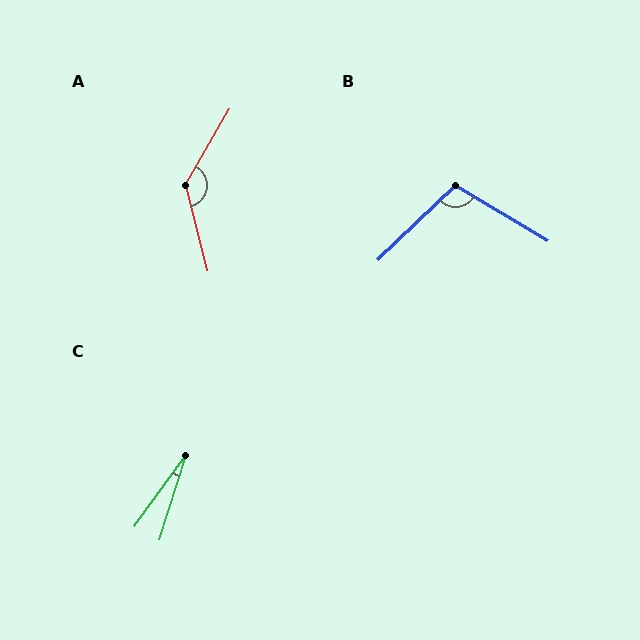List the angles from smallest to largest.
C (19°), B (105°), A (136°).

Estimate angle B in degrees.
Approximately 105 degrees.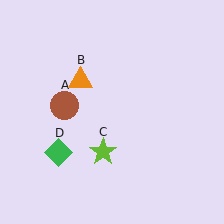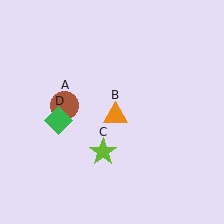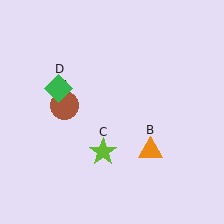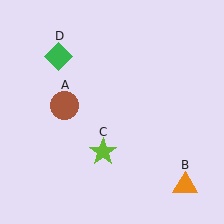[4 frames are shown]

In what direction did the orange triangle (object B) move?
The orange triangle (object B) moved down and to the right.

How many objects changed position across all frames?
2 objects changed position: orange triangle (object B), green diamond (object D).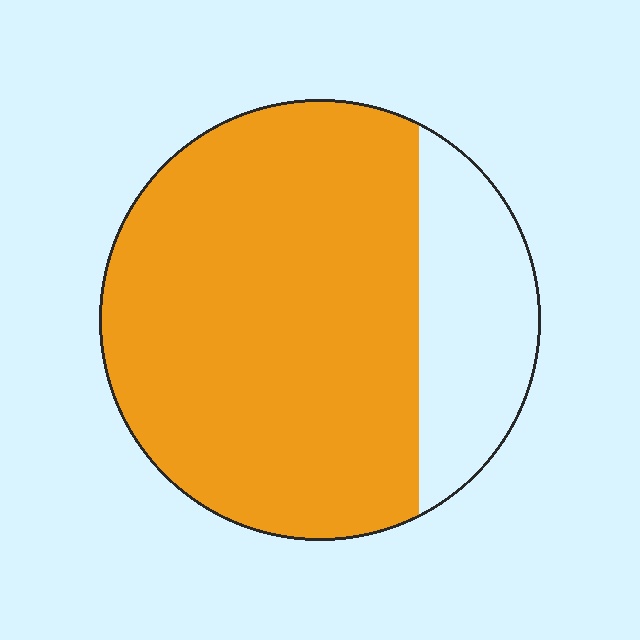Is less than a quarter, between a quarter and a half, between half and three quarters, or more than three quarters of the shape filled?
More than three quarters.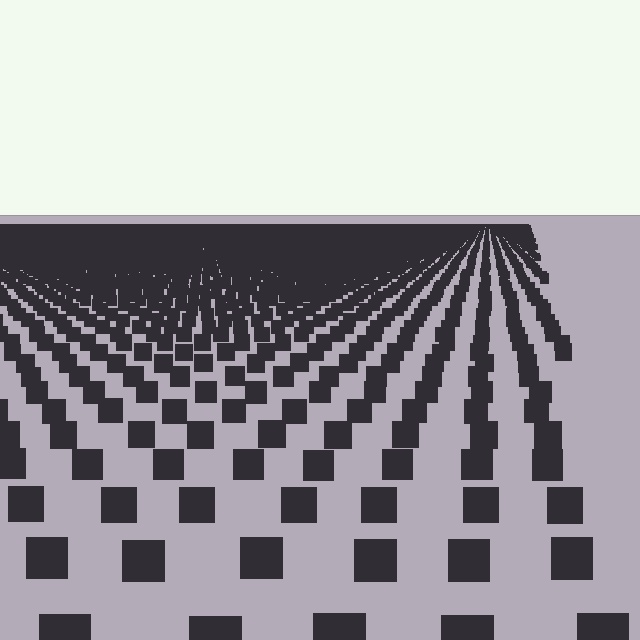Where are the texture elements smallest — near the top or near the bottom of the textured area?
Near the top.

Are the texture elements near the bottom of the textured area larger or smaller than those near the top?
Larger. Near the bottom, elements are closer to the viewer and appear at a bigger on-screen size.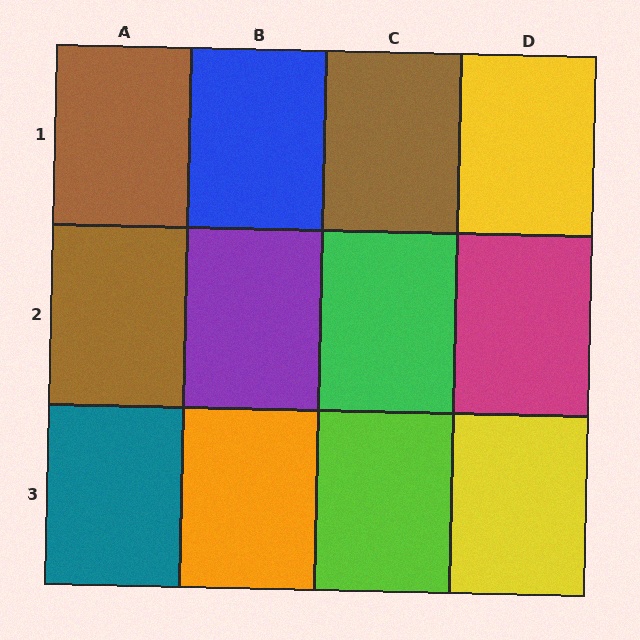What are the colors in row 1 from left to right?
Brown, blue, brown, yellow.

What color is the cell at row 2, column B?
Purple.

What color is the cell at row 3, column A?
Teal.